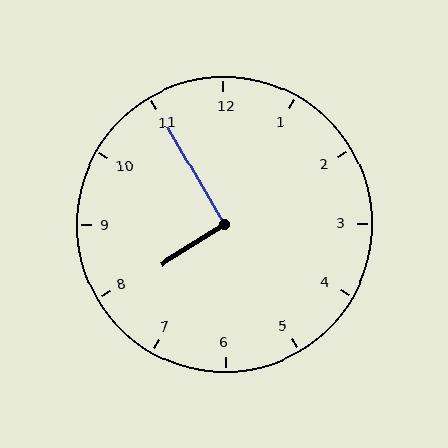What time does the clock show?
7:55.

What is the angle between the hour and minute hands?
Approximately 92 degrees.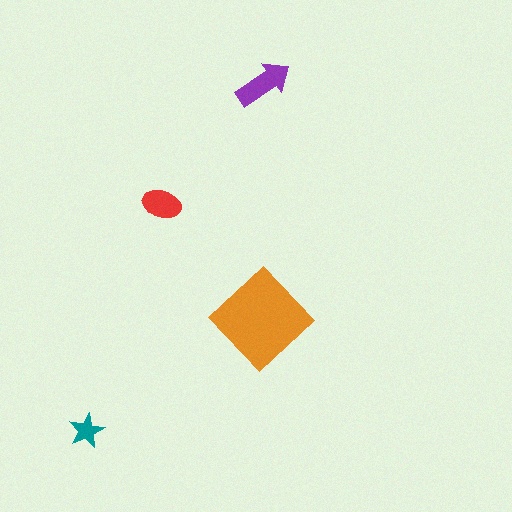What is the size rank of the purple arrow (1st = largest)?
2nd.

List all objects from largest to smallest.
The orange diamond, the purple arrow, the red ellipse, the teal star.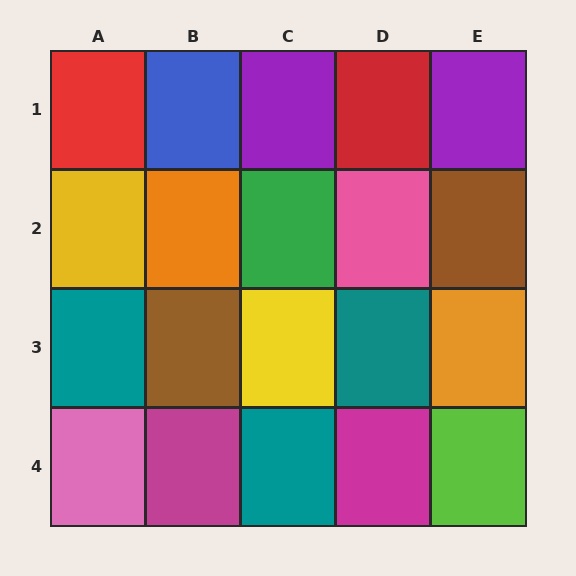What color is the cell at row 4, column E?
Lime.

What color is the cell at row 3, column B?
Brown.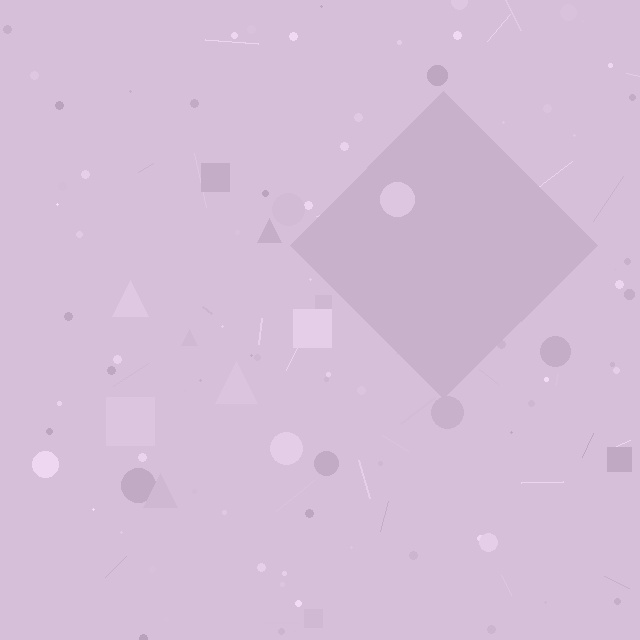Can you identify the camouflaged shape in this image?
The camouflaged shape is a diamond.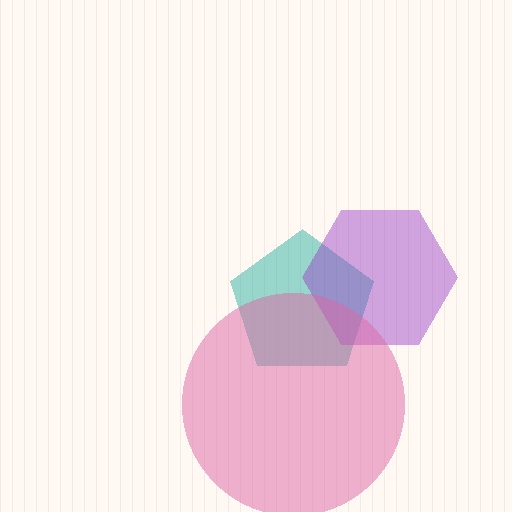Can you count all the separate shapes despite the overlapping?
Yes, there are 3 separate shapes.